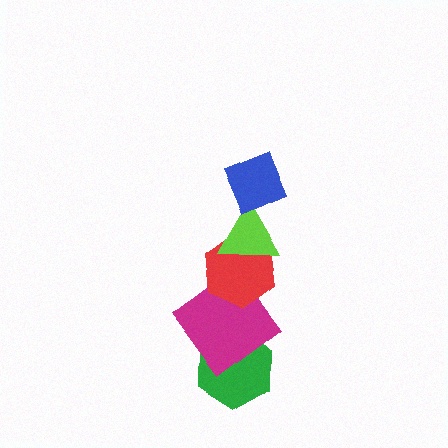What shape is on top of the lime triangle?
The blue diamond is on top of the lime triangle.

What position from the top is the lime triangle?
The lime triangle is 2nd from the top.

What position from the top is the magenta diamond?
The magenta diamond is 4th from the top.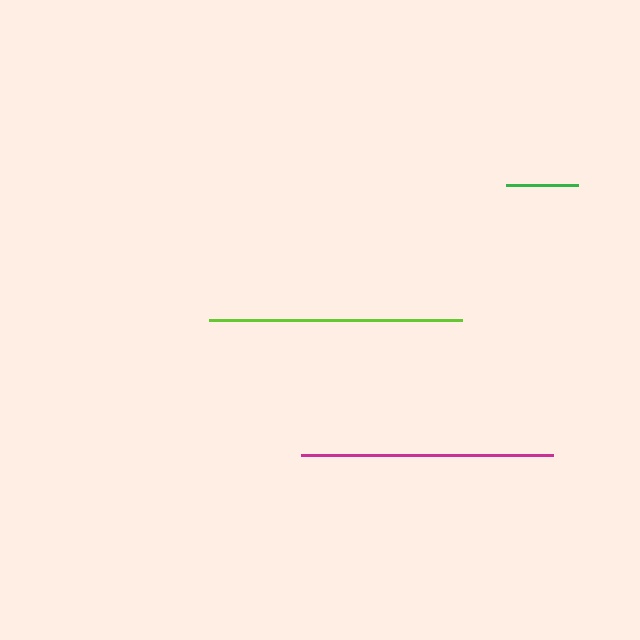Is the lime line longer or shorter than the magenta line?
The lime line is longer than the magenta line.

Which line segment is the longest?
The lime line is the longest at approximately 254 pixels.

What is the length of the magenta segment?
The magenta segment is approximately 252 pixels long.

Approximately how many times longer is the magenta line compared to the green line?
The magenta line is approximately 3.5 times the length of the green line.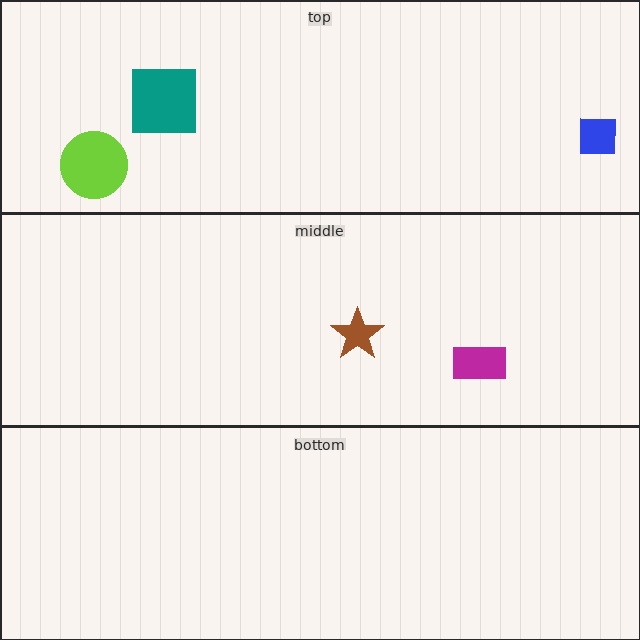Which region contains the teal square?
The top region.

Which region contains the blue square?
The top region.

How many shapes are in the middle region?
2.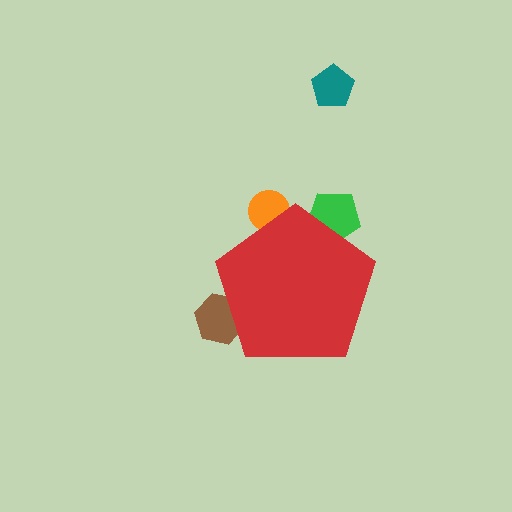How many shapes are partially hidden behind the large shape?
3 shapes are partially hidden.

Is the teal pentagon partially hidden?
No, the teal pentagon is fully visible.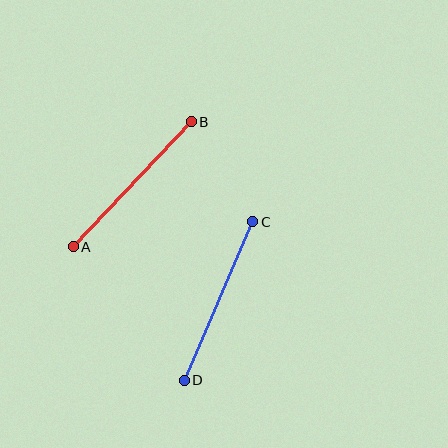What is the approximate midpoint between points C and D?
The midpoint is at approximately (219, 301) pixels.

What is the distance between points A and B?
The distance is approximately 171 pixels.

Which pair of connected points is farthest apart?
Points C and D are farthest apart.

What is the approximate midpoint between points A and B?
The midpoint is at approximately (132, 184) pixels.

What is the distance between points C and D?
The distance is approximately 173 pixels.